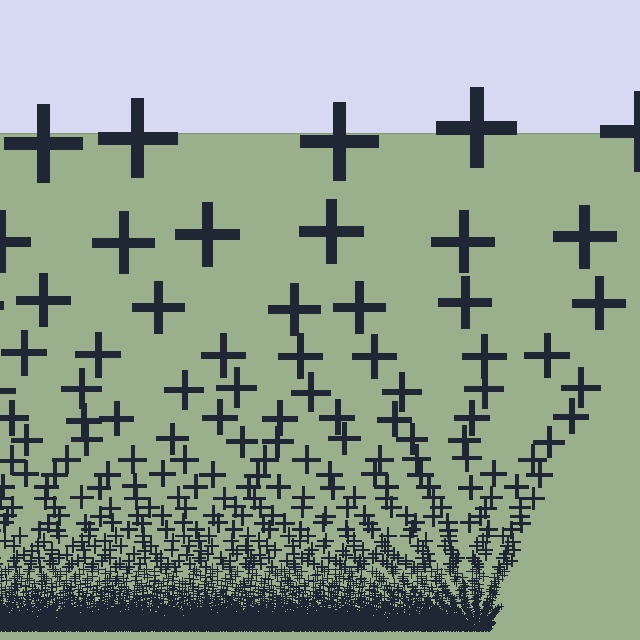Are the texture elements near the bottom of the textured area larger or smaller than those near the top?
Smaller. The gradient is inverted — elements near the bottom are smaller and denser.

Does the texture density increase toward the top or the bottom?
Density increases toward the bottom.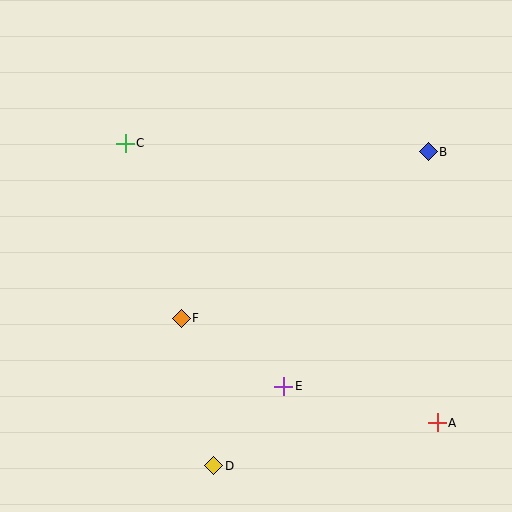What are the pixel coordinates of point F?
Point F is at (181, 318).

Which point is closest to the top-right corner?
Point B is closest to the top-right corner.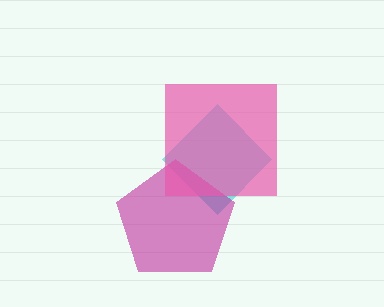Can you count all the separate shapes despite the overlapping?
Yes, there are 3 separate shapes.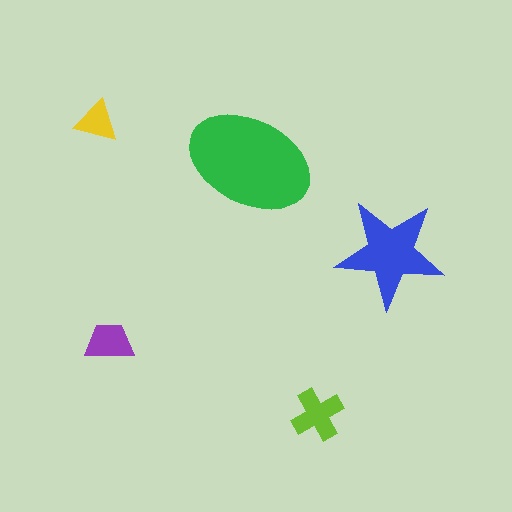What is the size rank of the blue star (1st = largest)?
2nd.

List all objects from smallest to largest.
The yellow triangle, the purple trapezoid, the lime cross, the blue star, the green ellipse.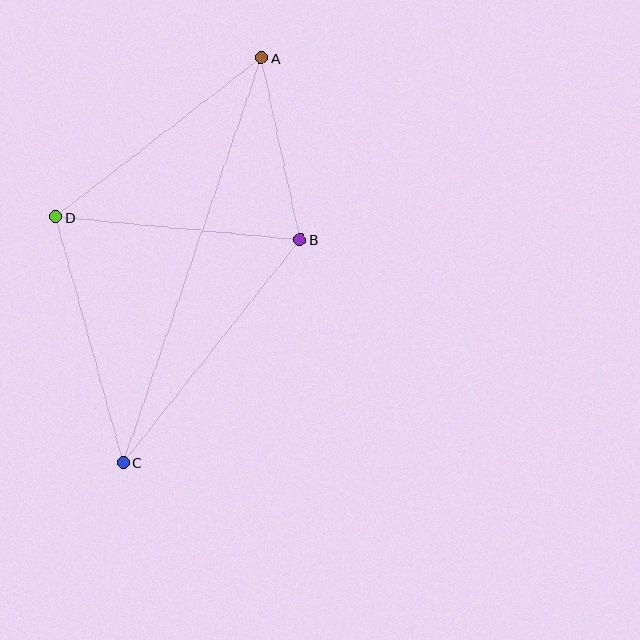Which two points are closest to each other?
Points A and B are closest to each other.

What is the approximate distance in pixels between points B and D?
The distance between B and D is approximately 245 pixels.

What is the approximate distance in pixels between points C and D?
The distance between C and D is approximately 255 pixels.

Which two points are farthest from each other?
Points A and C are farthest from each other.